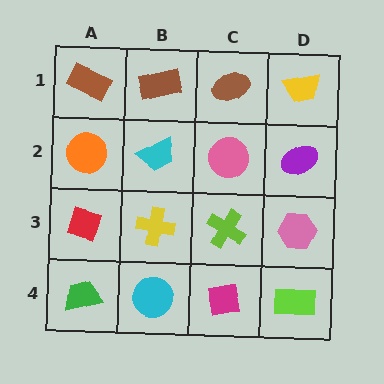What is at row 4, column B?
A cyan circle.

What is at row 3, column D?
A pink hexagon.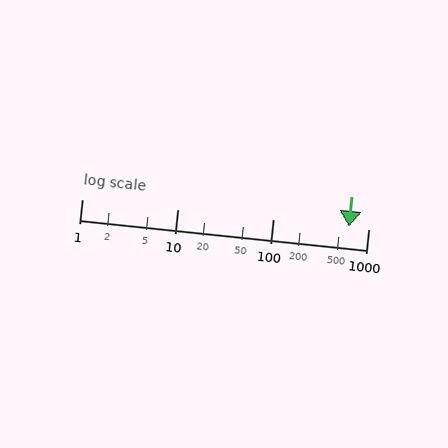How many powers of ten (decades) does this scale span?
The scale spans 3 decades, from 1 to 1000.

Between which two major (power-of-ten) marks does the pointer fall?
The pointer is between 100 and 1000.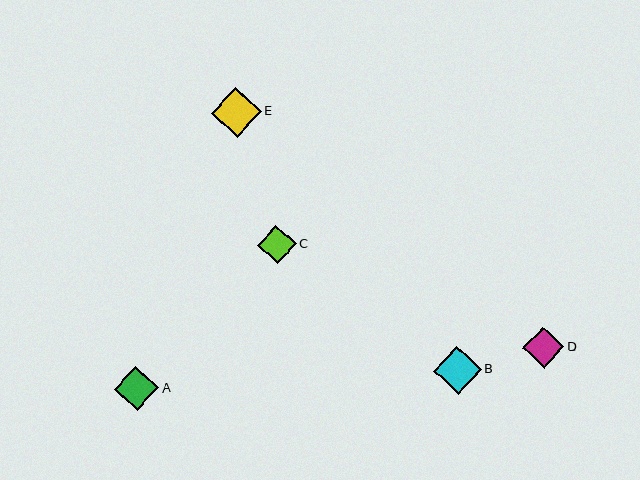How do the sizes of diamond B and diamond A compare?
Diamond B and diamond A are approximately the same size.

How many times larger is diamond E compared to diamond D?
Diamond E is approximately 1.2 times the size of diamond D.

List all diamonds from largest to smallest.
From largest to smallest: E, B, A, D, C.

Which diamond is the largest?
Diamond E is the largest with a size of approximately 50 pixels.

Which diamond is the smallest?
Diamond C is the smallest with a size of approximately 39 pixels.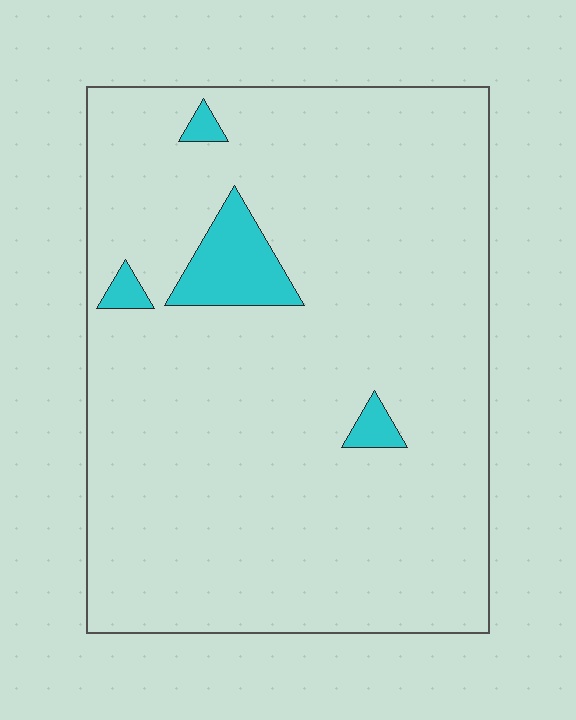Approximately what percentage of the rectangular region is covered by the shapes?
Approximately 5%.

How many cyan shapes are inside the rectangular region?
4.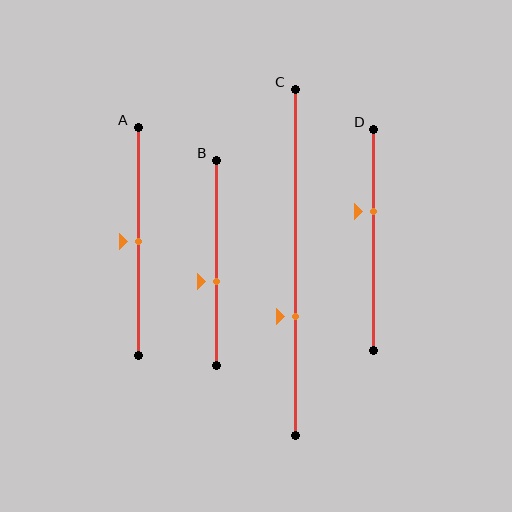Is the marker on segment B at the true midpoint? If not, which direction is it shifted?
No, the marker on segment B is shifted downward by about 9% of the segment length.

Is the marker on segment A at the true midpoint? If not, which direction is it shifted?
Yes, the marker on segment A is at the true midpoint.